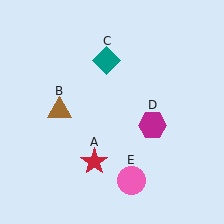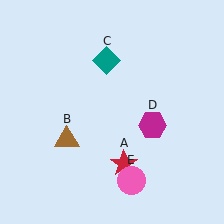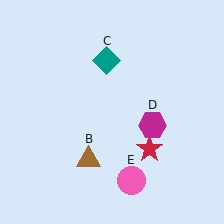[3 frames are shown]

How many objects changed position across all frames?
2 objects changed position: red star (object A), brown triangle (object B).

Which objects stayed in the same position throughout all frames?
Teal diamond (object C) and magenta hexagon (object D) and pink circle (object E) remained stationary.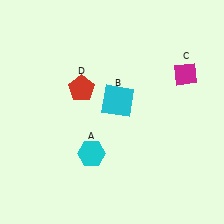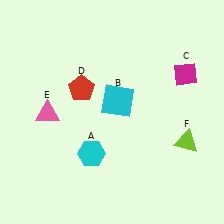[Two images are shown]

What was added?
A pink triangle (E), a lime triangle (F) were added in Image 2.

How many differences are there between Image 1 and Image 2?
There are 2 differences between the two images.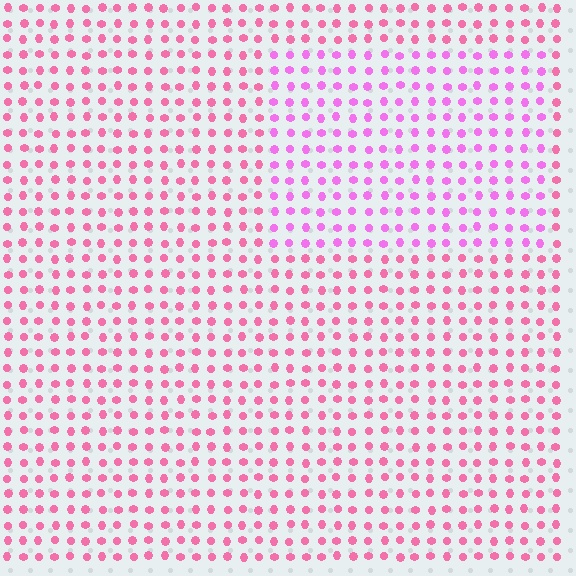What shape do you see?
I see a rectangle.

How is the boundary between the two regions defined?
The boundary is defined purely by a slight shift in hue (about 31 degrees). Spacing, size, and orientation are identical on both sides.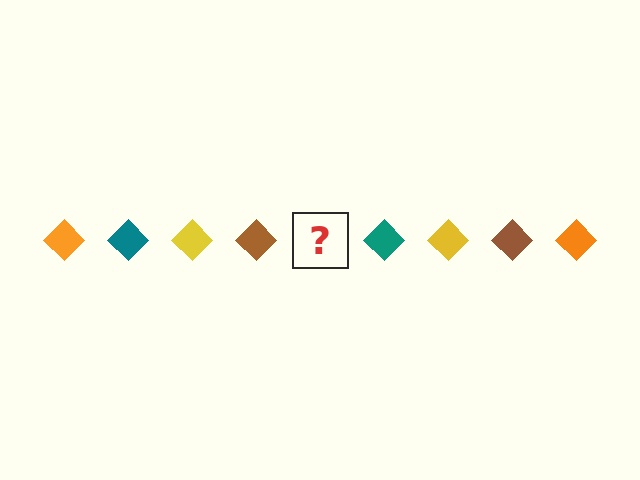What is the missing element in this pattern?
The missing element is an orange diamond.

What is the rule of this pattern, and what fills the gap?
The rule is that the pattern cycles through orange, teal, yellow, brown diamonds. The gap should be filled with an orange diamond.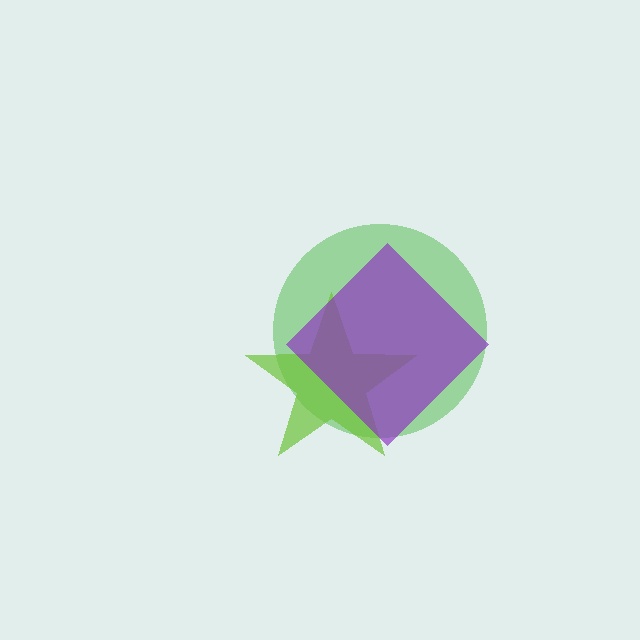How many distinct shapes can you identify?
There are 3 distinct shapes: a green circle, a lime star, a purple diamond.